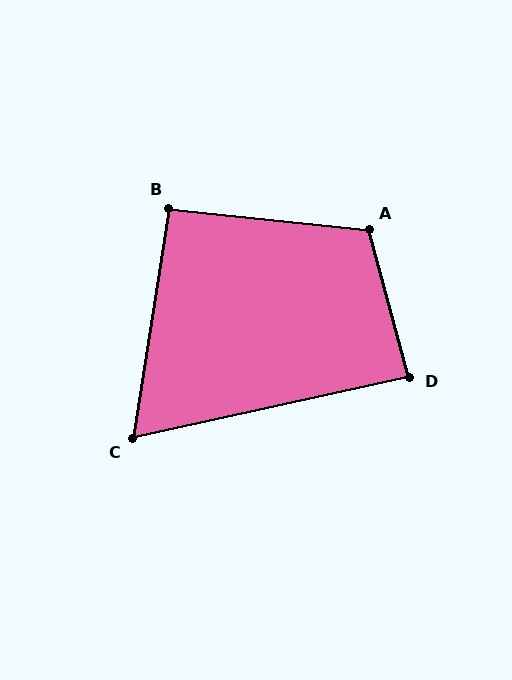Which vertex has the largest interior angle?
A, at approximately 111 degrees.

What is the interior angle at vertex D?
Approximately 87 degrees (approximately right).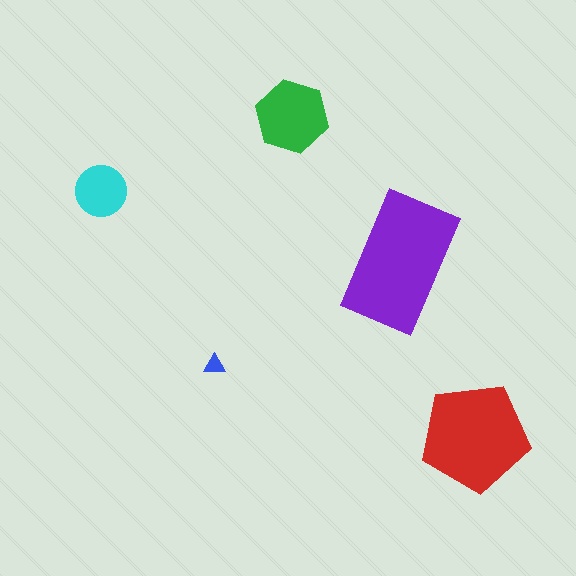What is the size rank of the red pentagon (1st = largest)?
2nd.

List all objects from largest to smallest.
The purple rectangle, the red pentagon, the green hexagon, the cyan circle, the blue triangle.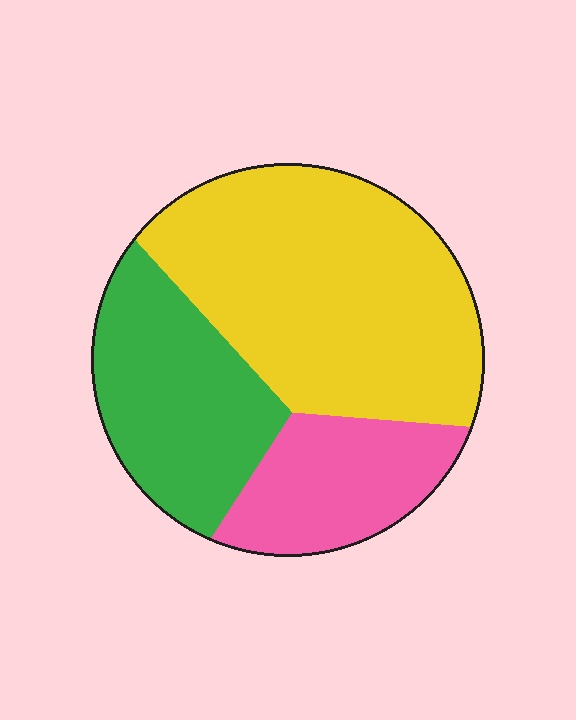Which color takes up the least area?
Pink, at roughly 20%.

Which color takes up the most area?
Yellow, at roughly 50%.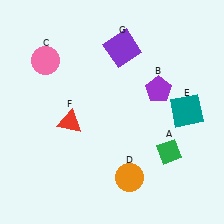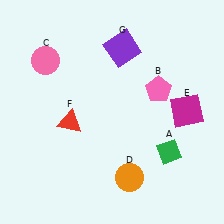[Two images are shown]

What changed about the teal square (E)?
In Image 1, E is teal. In Image 2, it changed to magenta.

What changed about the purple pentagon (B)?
In Image 1, B is purple. In Image 2, it changed to pink.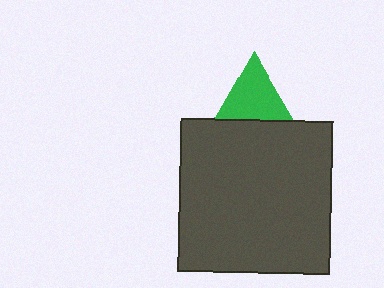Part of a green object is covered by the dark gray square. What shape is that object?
It is a triangle.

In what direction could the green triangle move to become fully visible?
The green triangle could move up. That would shift it out from behind the dark gray square entirely.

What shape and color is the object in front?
The object in front is a dark gray square.